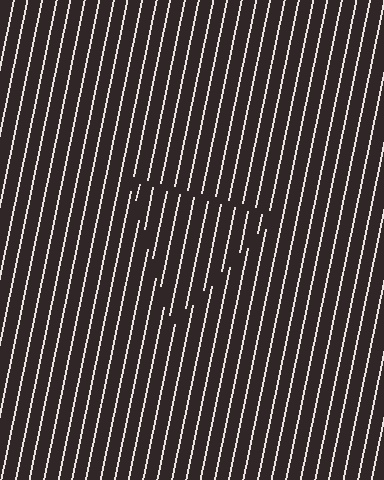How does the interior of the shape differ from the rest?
The interior of the shape contains the same grating, shifted by half a period — the contour is defined by the phase discontinuity where line-ends from the inner and outer gratings abut.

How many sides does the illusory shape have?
3 sides — the line-ends trace a triangle.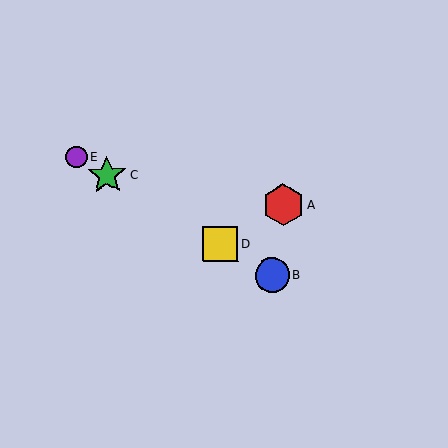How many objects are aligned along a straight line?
4 objects (B, C, D, E) are aligned along a straight line.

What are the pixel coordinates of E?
Object E is at (77, 157).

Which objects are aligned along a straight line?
Objects B, C, D, E are aligned along a straight line.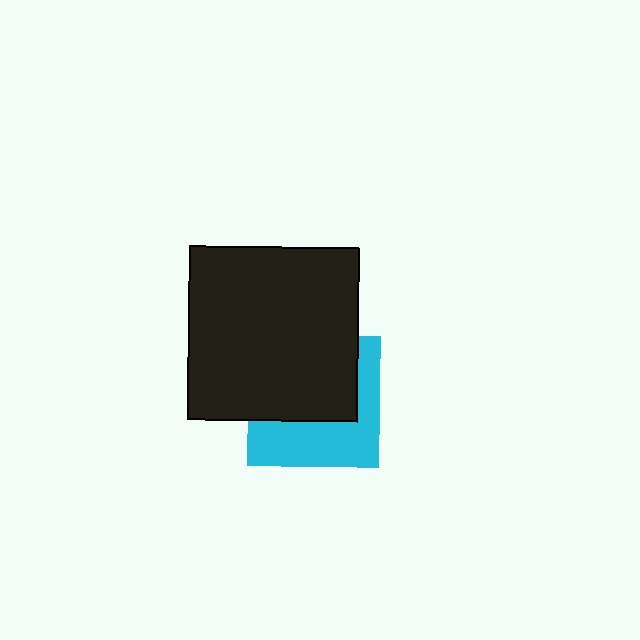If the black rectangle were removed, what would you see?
You would see the complete cyan square.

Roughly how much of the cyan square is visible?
About half of it is visible (roughly 46%).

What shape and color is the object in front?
The object in front is a black rectangle.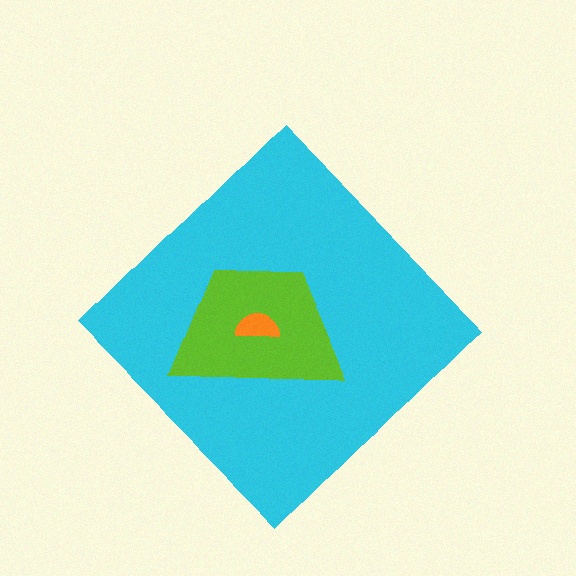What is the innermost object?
The orange semicircle.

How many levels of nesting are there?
3.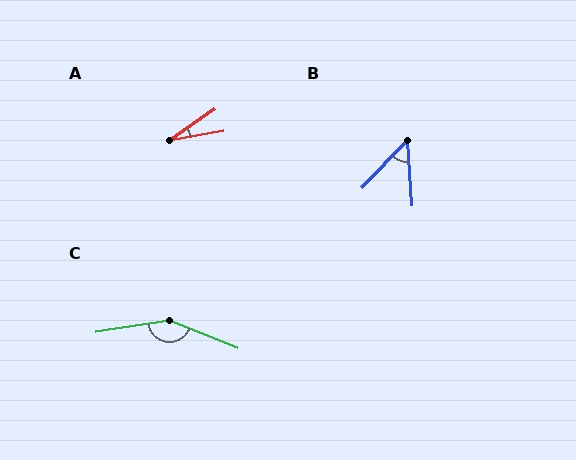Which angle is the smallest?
A, at approximately 25 degrees.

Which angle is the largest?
C, at approximately 149 degrees.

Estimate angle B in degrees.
Approximately 48 degrees.